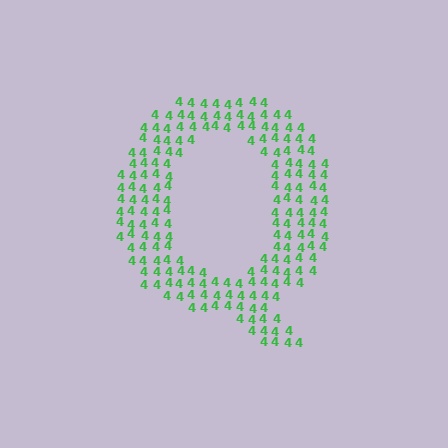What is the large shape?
The large shape is the letter Q.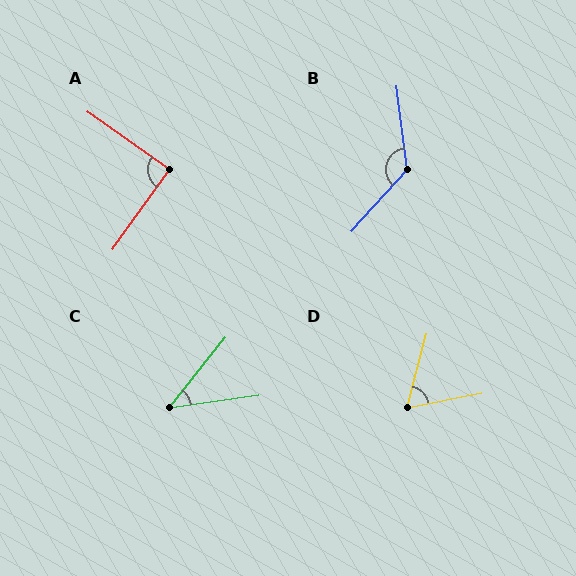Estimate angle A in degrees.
Approximately 90 degrees.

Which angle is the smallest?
C, at approximately 44 degrees.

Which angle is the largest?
B, at approximately 130 degrees.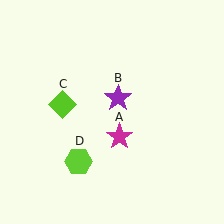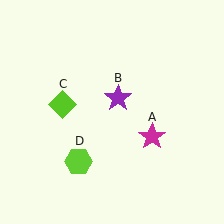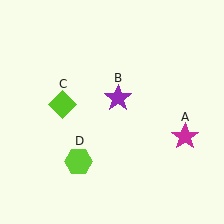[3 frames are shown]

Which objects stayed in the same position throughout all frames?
Purple star (object B) and lime diamond (object C) and lime hexagon (object D) remained stationary.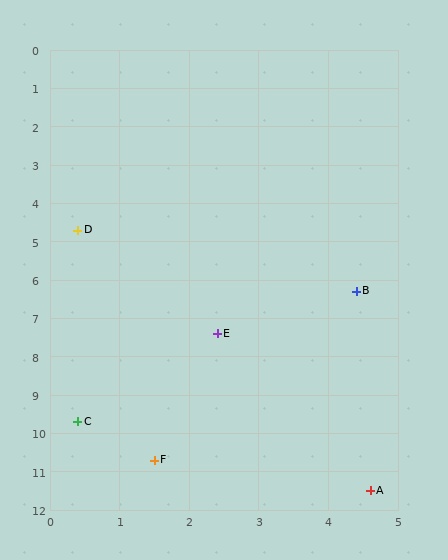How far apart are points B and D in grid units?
Points B and D are about 4.3 grid units apart.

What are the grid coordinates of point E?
Point E is at approximately (2.4, 7.4).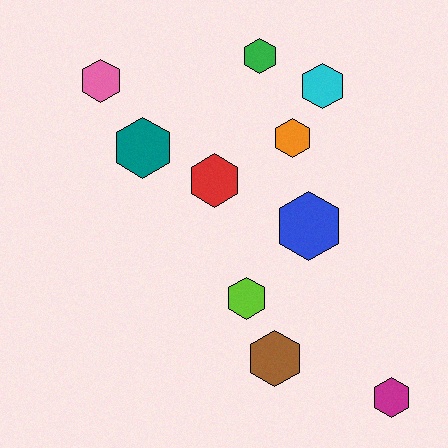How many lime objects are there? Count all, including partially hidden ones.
There is 1 lime object.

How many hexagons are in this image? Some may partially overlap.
There are 10 hexagons.